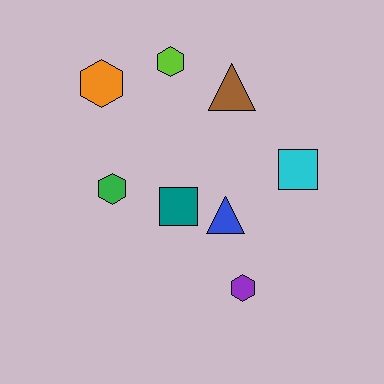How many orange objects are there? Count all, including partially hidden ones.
There is 1 orange object.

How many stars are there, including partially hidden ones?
There are no stars.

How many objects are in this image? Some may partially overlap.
There are 8 objects.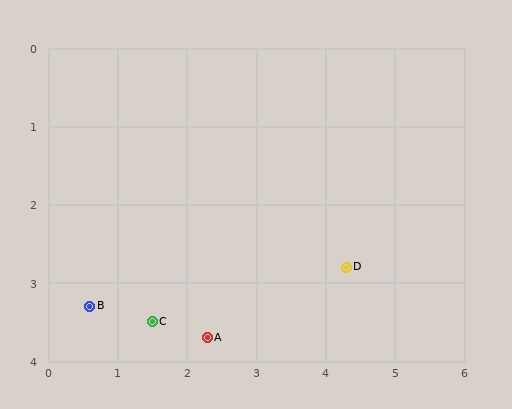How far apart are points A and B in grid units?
Points A and B are about 1.7 grid units apart.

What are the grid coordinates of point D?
Point D is at approximately (4.3, 2.8).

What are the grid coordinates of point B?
Point B is at approximately (0.6, 3.3).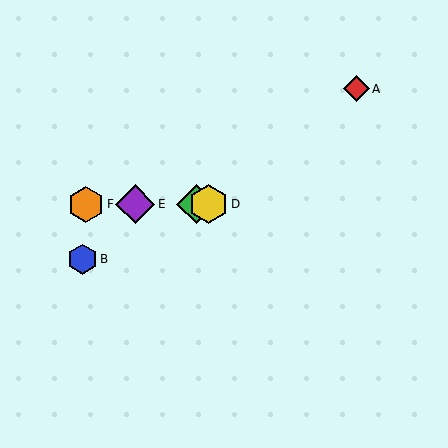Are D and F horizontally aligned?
Yes, both are at y≈204.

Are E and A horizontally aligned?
No, E is at y≈204 and A is at y≈89.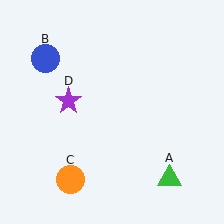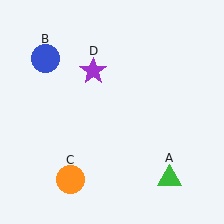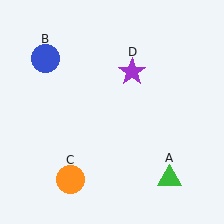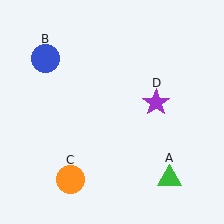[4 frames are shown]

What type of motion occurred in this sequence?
The purple star (object D) rotated clockwise around the center of the scene.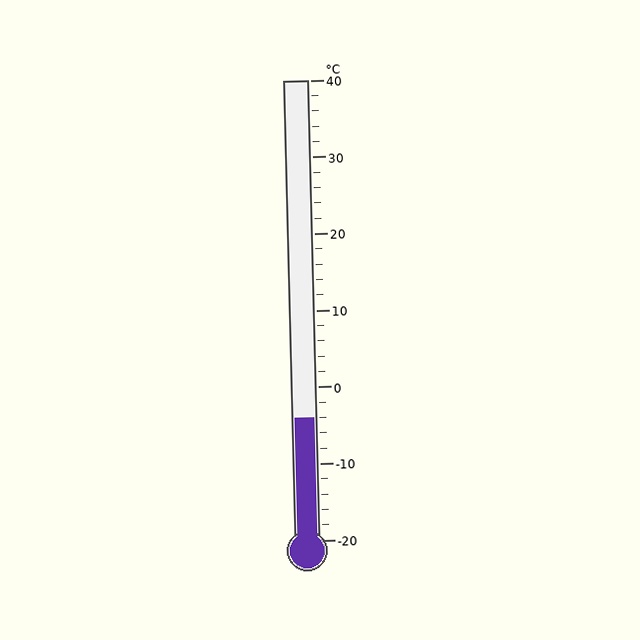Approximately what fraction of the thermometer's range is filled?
The thermometer is filled to approximately 25% of its range.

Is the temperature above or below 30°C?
The temperature is below 30°C.